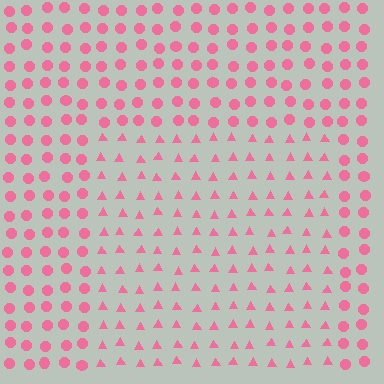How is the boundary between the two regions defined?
The boundary is defined by a change in element shape: triangles inside vs. circles outside. All elements share the same color and spacing.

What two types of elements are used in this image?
The image uses triangles inside the rectangle region and circles outside it.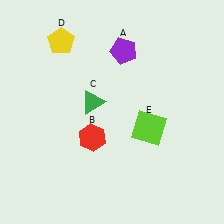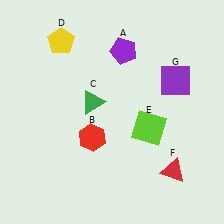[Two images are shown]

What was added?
A red triangle (F), a purple square (G) were added in Image 2.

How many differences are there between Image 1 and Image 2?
There are 2 differences between the two images.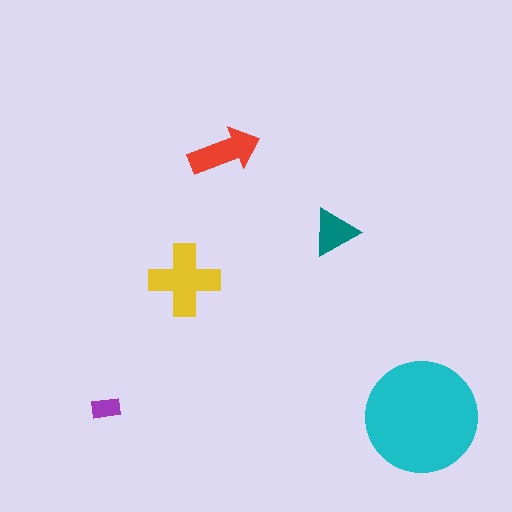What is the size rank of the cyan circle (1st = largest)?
1st.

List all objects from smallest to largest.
The purple rectangle, the teal triangle, the red arrow, the yellow cross, the cyan circle.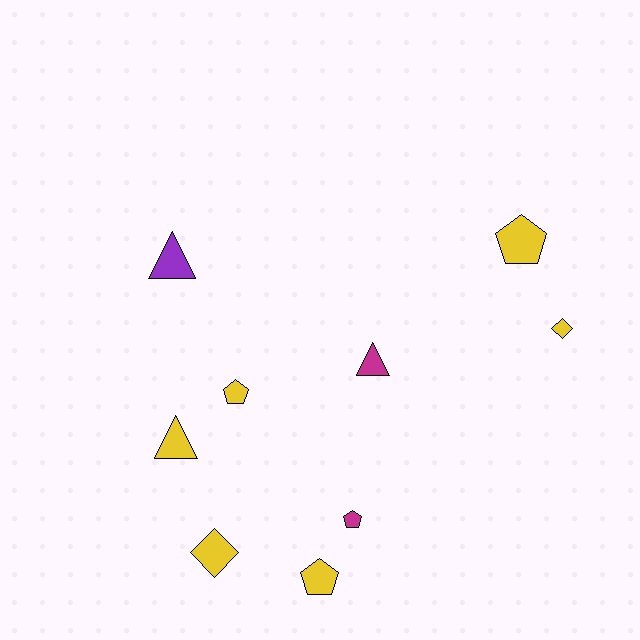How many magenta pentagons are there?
There is 1 magenta pentagon.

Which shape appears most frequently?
Pentagon, with 4 objects.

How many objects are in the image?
There are 9 objects.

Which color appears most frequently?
Yellow, with 6 objects.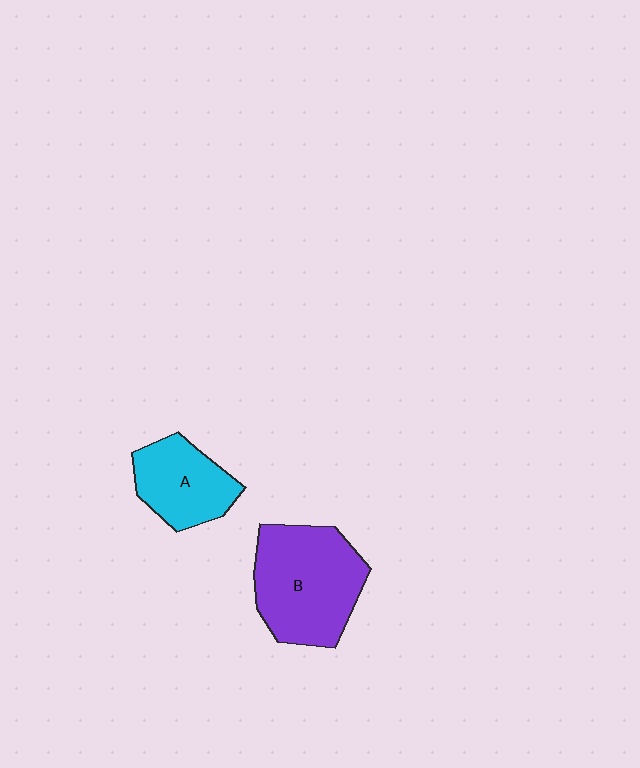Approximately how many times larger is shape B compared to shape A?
Approximately 1.6 times.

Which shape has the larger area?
Shape B (purple).